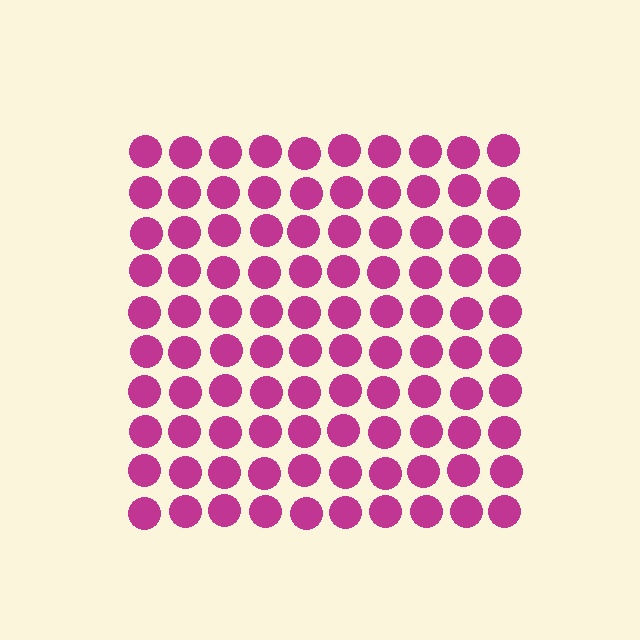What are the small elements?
The small elements are circles.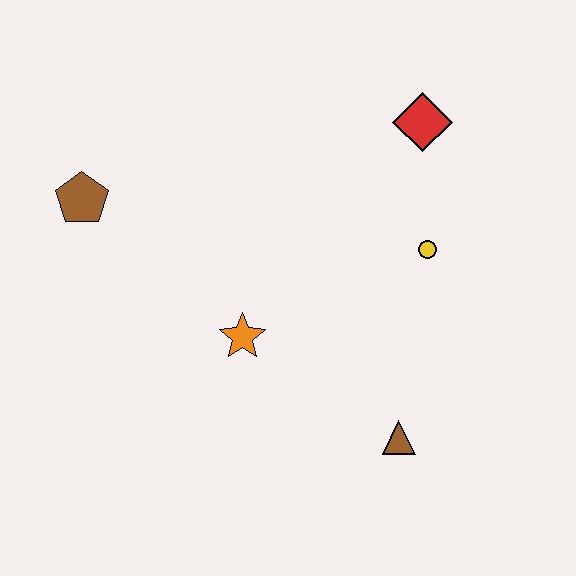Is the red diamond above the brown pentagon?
Yes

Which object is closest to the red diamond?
The yellow circle is closest to the red diamond.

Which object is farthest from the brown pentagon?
The brown triangle is farthest from the brown pentagon.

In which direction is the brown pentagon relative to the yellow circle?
The brown pentagon is to the left of the yellow circle.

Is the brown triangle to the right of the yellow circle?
No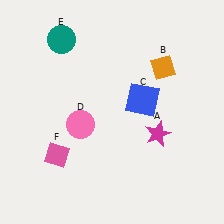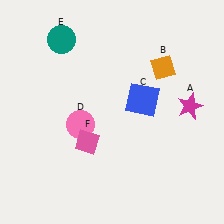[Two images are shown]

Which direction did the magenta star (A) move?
The magenta star (A) moved right.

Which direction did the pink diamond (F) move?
The pink diamond (F) moved right.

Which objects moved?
The objects that moved are: the magenta star (A), the pink diamond (F).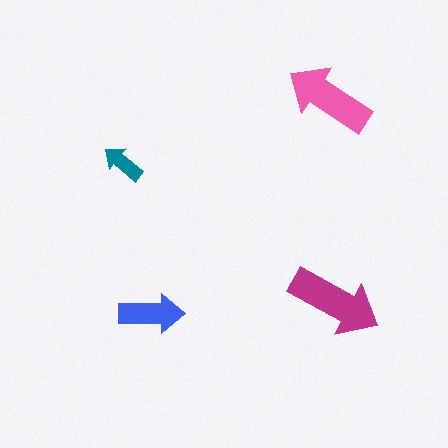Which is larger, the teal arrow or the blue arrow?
The blue one.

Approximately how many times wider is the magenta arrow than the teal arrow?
About 2 times wider.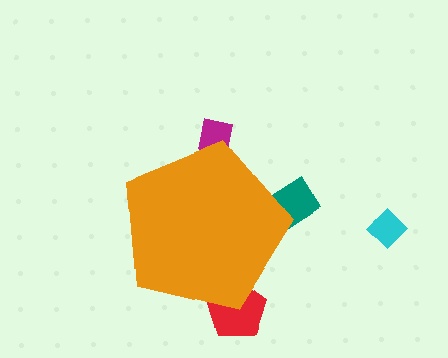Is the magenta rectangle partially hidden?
Yes, the magenta rectangle is partially hidden behind the orange pentagon.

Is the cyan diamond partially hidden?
No, the cyan diamond is fully visible.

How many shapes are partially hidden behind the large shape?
3 shapes are partially hidden.